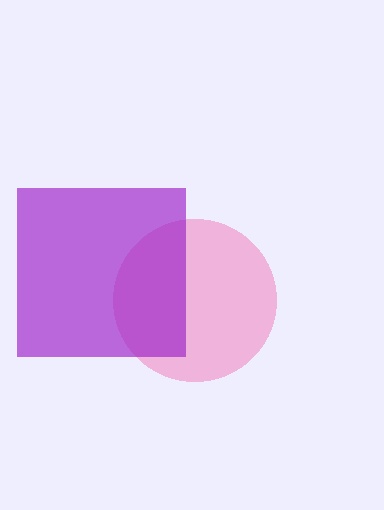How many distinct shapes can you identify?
There are 2 distinct shapes: a pink circle, a purple square.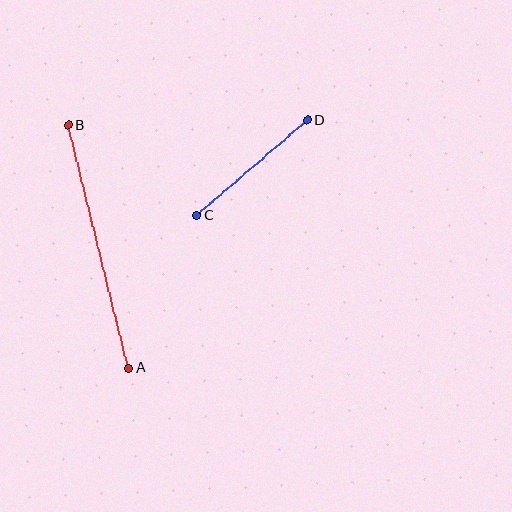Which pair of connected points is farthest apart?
Points A and B are farthest apart.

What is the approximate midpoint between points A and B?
The midpoint is at approximately (98, 247) pixels.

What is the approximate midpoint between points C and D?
The midpoint is at approximately (252, 168) pixels.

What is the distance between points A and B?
The distance is approximately 251 pixels.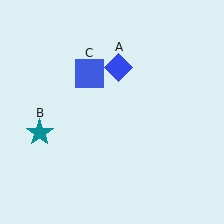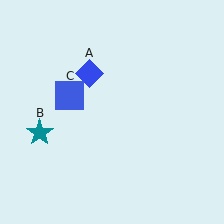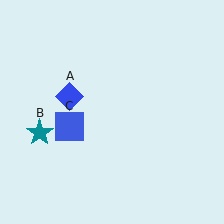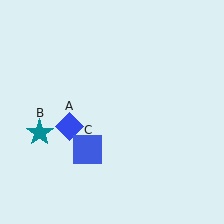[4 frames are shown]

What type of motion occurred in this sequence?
The blue diamond (object A), blue square (object C) rotated counterclockwise around the center of the scene.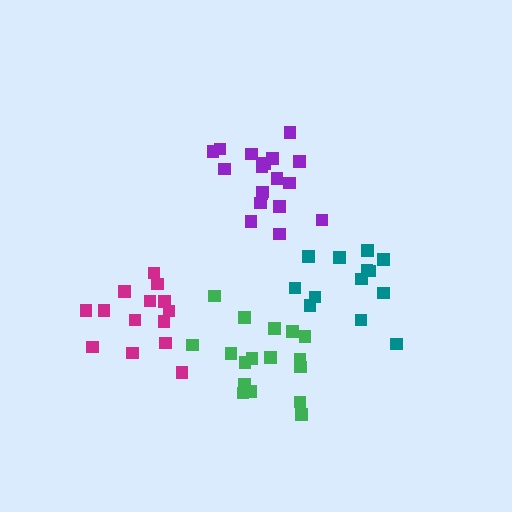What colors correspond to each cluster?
The clusters are colored: green, purple, magenta, teal.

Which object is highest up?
The purple cluster is topmost.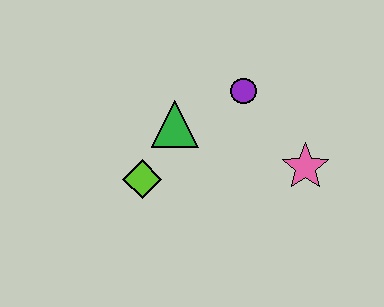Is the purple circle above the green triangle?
Yes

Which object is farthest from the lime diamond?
The pink star is farthest from the lime diamond.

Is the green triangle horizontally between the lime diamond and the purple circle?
Yes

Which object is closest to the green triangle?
The lime diamond is closest to the green triangle.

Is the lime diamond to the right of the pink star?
No